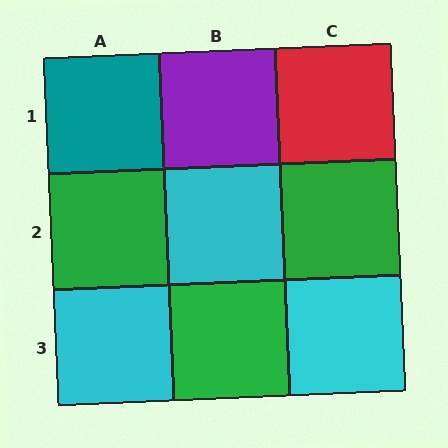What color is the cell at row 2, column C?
Green.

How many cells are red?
1 cell is red.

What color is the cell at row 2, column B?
Cyan.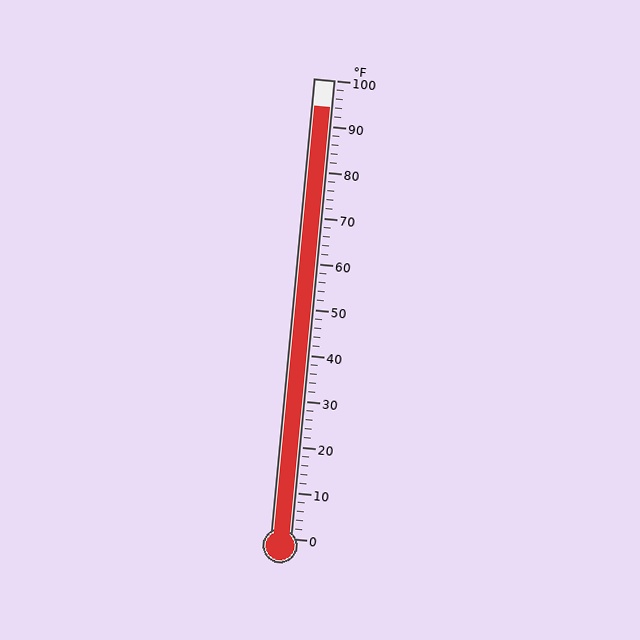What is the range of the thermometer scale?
The thermometer scale ranges from 0°F to 100°F.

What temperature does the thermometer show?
The thermometer shows approximately 94°F.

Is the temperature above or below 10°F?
The temperature is above 10°F.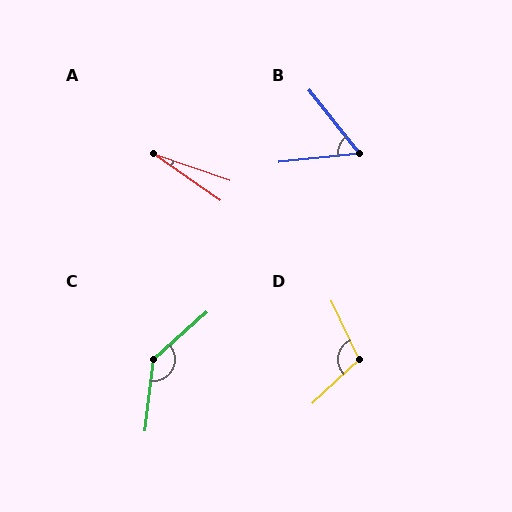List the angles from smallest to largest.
A (15°), B (58°), D (108°), C (138°).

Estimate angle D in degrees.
Approximately 108 degrees.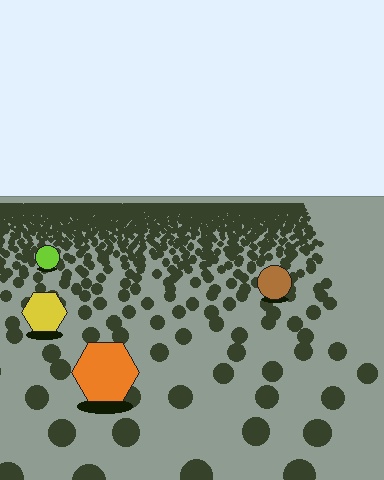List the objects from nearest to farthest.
From nearest to farthest: the orange hexagon, the yellow hexagon, the brown circle, the lime circle.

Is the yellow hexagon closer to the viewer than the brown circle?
Yes. The yellow hexagon is closer — you can tell from the texture gradient: the ground texture is coarser near it.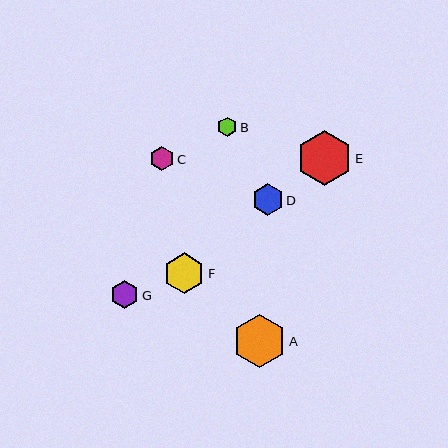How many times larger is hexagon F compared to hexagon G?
Hexagon F is approximately 1.4 times the size of hexagon G.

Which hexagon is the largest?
Hexagon E is the largest with a size of approximately 55 pixels.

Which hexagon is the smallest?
Hexagon B is the smallest with a size of approximately 20 pixels.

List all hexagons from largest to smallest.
From largest to smallest: E, A, F, D, G, C, B.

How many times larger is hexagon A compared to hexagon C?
Hexagon A is approximately 2.2 times the size of hexagon C.